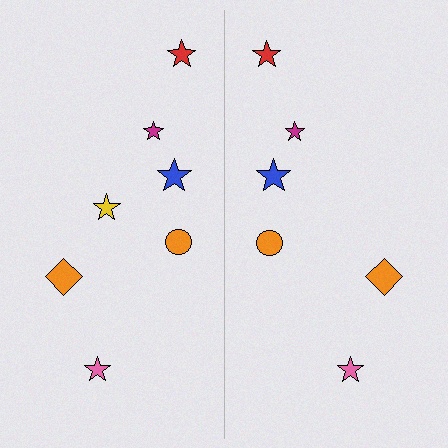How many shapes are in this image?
There are 13 shapes in this image.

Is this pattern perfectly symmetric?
No, the pattern is not perfectly symmetric. A yellow star is missing from the right side.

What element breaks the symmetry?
A yellow star is missing from the right side.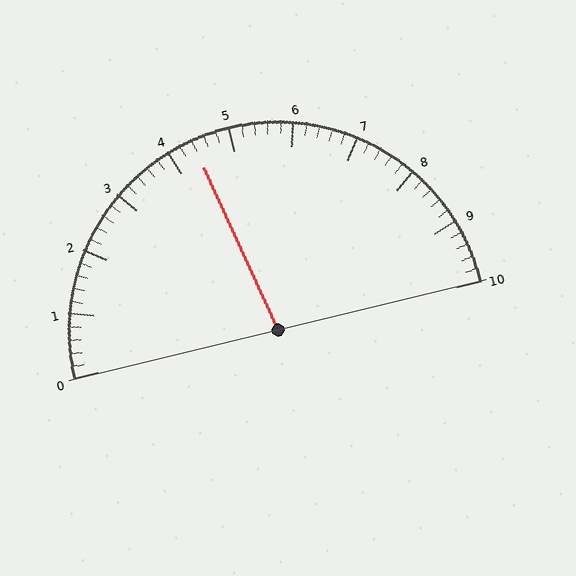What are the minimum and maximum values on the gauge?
The gauge ranges from 0 to 10.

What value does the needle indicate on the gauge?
The needle indicates approximately 4.4.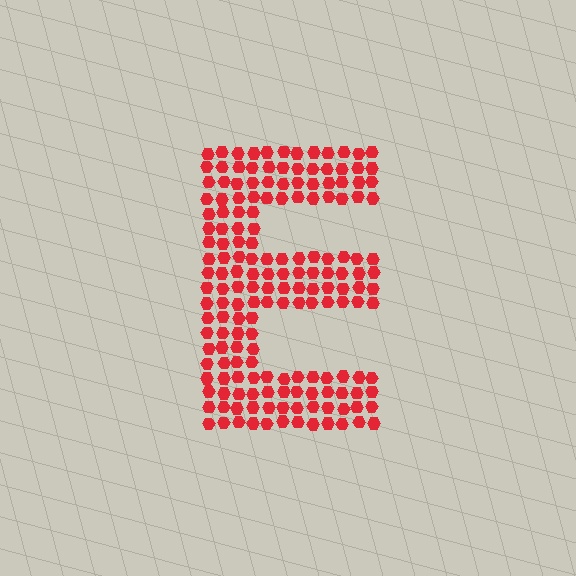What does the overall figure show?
The overall figure shows the letter E.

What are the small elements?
The small elements are hexagons.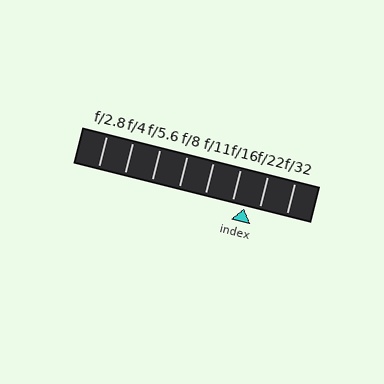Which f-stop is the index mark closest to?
The index mark is closest to f/16.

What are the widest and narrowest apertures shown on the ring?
The widest aperture shown is f/2.8 and the narrowest is f/32.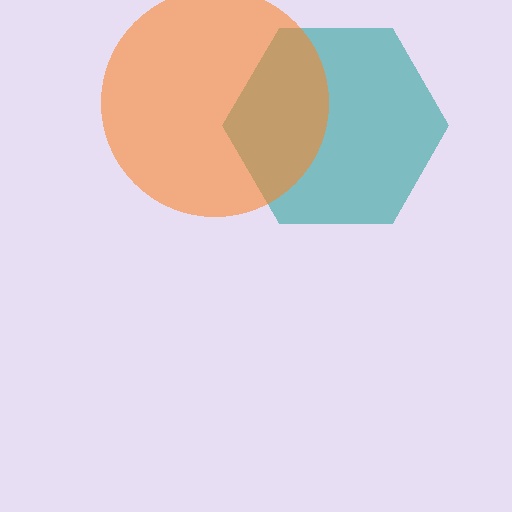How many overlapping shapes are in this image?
There are 2 overlapping shapes in the image.